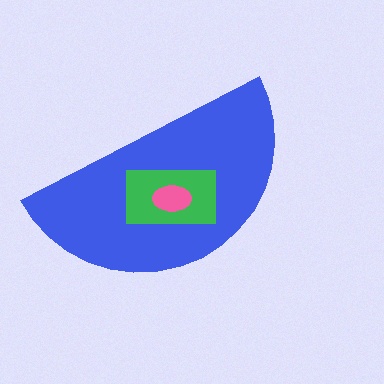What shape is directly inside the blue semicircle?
The green rectangle.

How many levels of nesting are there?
3.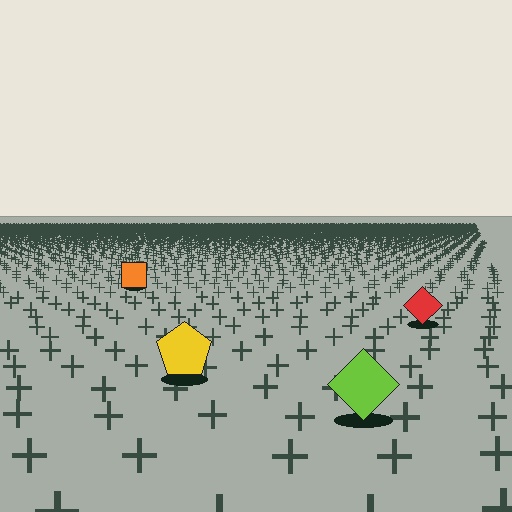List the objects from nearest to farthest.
From nearest to farthest: the lime diamond, the yellow pentagon, the red diamond, the orange square.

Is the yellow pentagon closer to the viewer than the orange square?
Yes. The yellow pentagon is closer — you can tell from the texture gradient: the ground texture is coarser near it.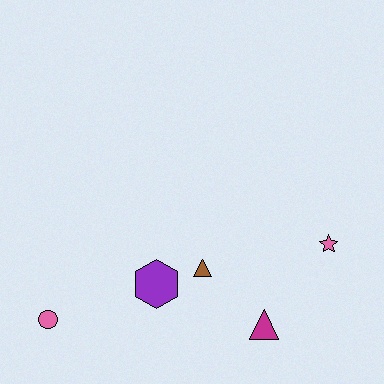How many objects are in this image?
There are 5 objects.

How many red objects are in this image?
There are no red objects.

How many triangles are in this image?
There are 2 triangles.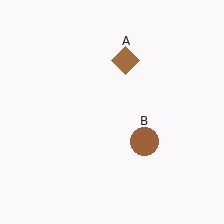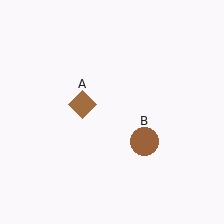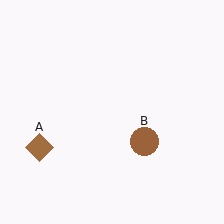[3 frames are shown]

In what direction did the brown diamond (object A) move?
The brown diamond (object A) moved down and to the left.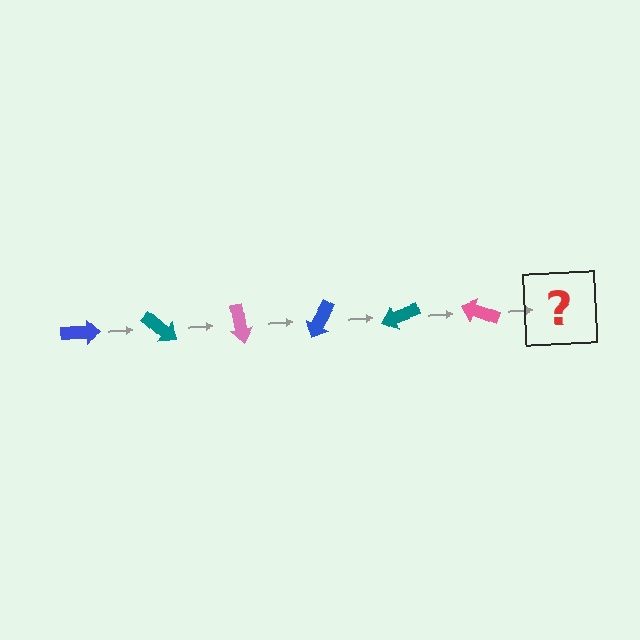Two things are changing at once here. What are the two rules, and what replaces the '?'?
The two rules are that it rotates 40 degrees each step and the color cycles through blue, teal, and pink. The '?' should be a blue arrow, rotated 240 degrees from the start.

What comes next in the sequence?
The next element should be a blue arrow, rotated 240 degrees from the start.